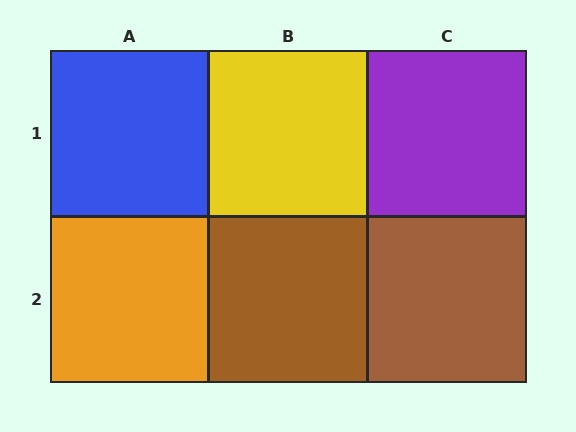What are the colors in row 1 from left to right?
Blue, yellow, purple.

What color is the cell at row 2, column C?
Brown.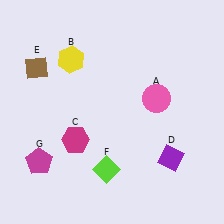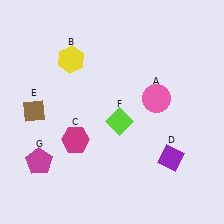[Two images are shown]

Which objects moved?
The objects that moved are: the brown diamond (E), the lime diamond (F).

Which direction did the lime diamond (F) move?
The lime diamond (F) moved up.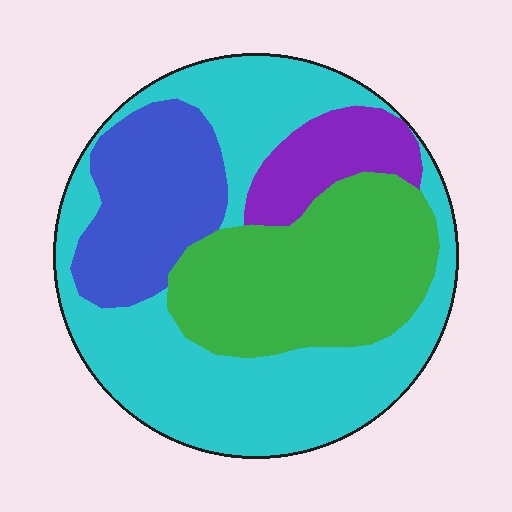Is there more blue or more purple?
Blue.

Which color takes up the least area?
Purple, at roughly 10%.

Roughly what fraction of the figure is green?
Green covers roughly 25% of the figure.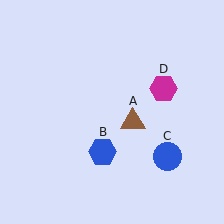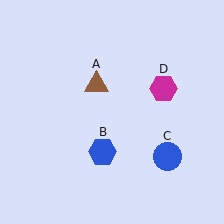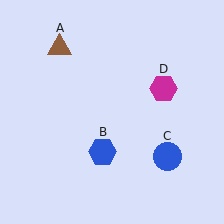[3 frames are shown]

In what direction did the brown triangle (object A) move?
The brown triangle (object A) moved up and to the left.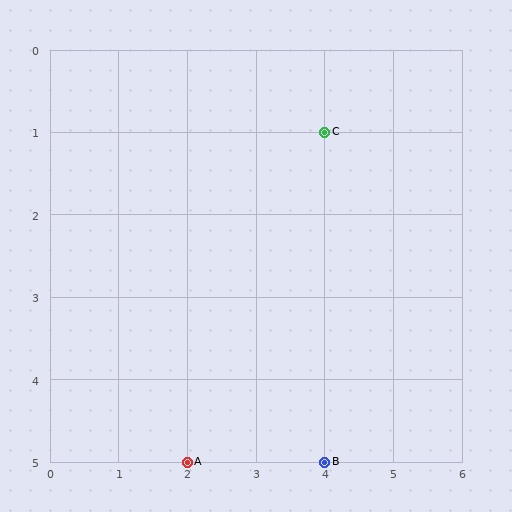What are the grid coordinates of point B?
Point B is at grid coordinates (4, 5).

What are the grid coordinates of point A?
Point A is at grid coordinates (2, 5).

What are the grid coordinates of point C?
Point C is at grid coordinates (4, 1).